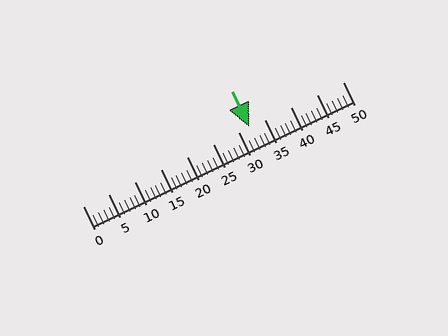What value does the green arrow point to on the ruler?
The green arrow points to approximately 32.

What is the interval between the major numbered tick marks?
The major tick marks are spaced 5 units apart.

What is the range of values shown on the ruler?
The ruler shows values from 0 to 50.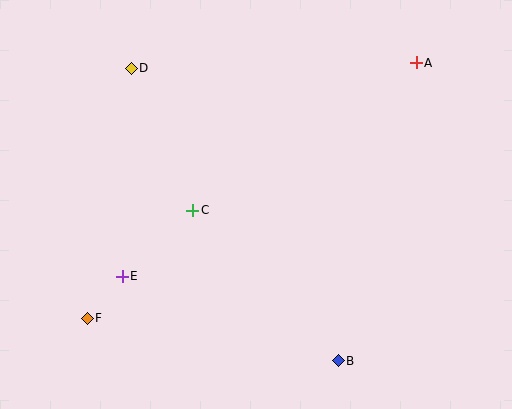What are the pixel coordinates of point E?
Point E is at (122, 276).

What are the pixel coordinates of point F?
Point F is at (87, 318).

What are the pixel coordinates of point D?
Point D is at (131, 68).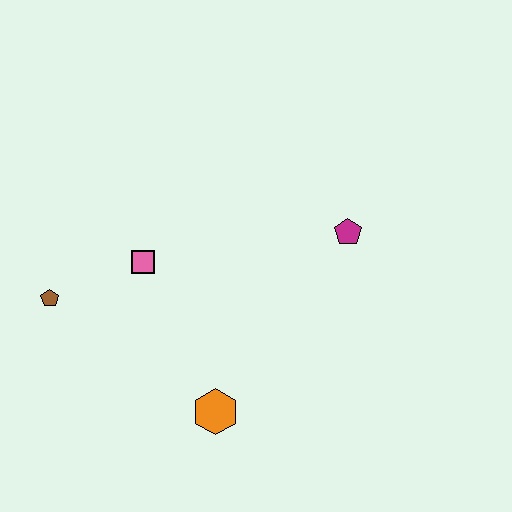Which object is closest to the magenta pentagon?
The pink square is closest to the magenta pentagon.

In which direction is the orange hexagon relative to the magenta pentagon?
The orange hexagon is below the magenta pentagon.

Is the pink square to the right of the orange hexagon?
No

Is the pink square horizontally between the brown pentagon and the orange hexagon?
Yes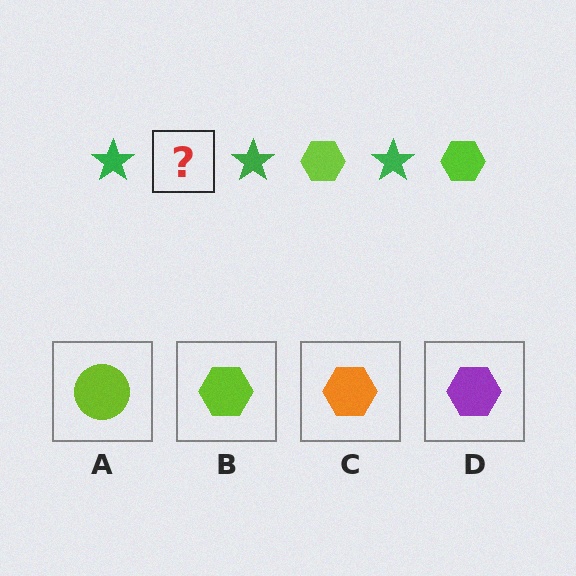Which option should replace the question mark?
Option B.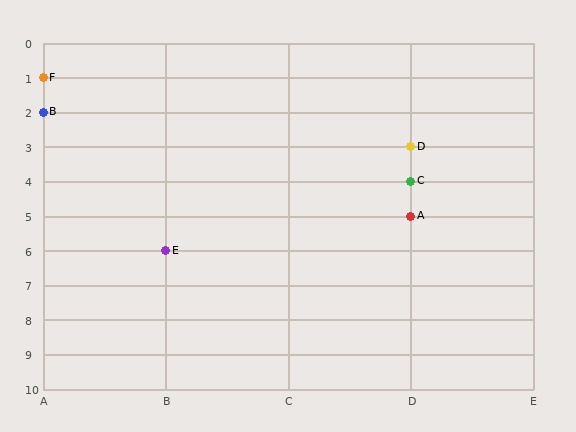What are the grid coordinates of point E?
Point E is at grid coordinates (B, 6).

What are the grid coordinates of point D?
Point D is at grid coordinates (D, 3).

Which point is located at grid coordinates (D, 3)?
Point D is at (D, 3).